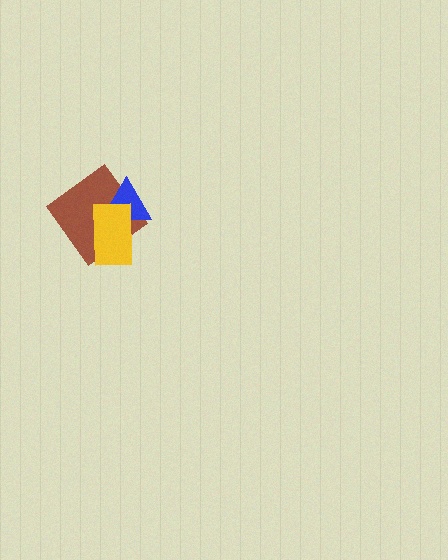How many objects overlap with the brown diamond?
2 objects overlap with the brown diamond.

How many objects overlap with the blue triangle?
2 objects overlap with the blue triangle.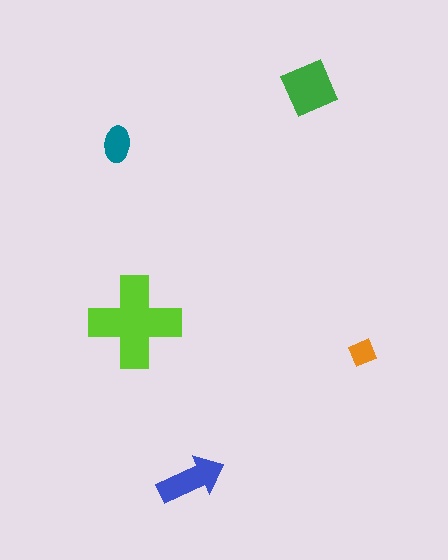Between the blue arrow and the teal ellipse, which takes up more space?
The blue arrow.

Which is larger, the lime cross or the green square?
The lime cross.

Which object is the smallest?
The orange diamond.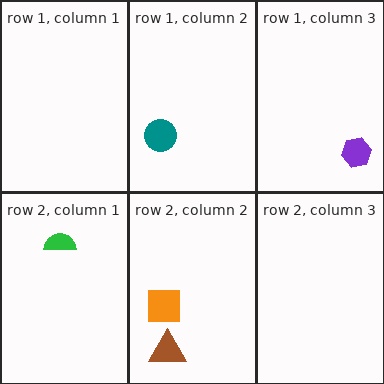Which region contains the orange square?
The row 2, column 2 region.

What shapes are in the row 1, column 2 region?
The teal circle.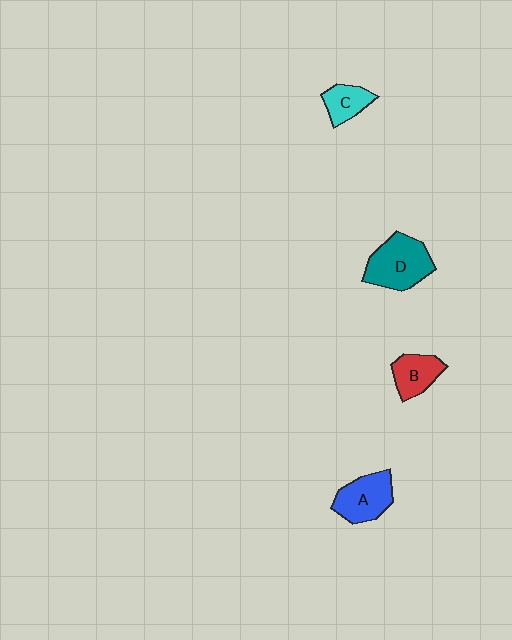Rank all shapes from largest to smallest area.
From largest to smallest: D (teal), A (blue), B (red), C (cyan).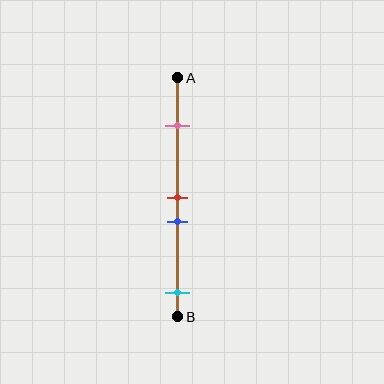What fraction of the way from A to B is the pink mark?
The pink mark is approximately 20% (0.2) of the way from A to B.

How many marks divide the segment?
There are 4 marks dividing the segment.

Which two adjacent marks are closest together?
The red and blue marks are the closest adjacent pair.